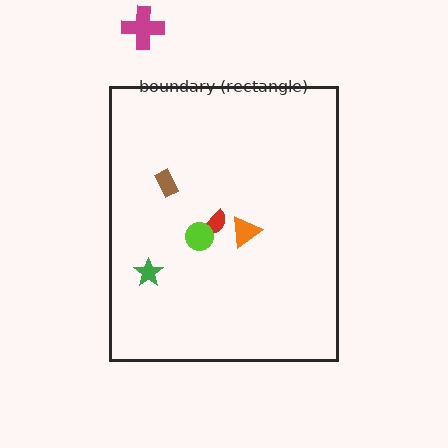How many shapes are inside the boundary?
5 inside, 1 outside.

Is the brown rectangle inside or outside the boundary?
Inside.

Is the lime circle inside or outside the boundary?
Inside.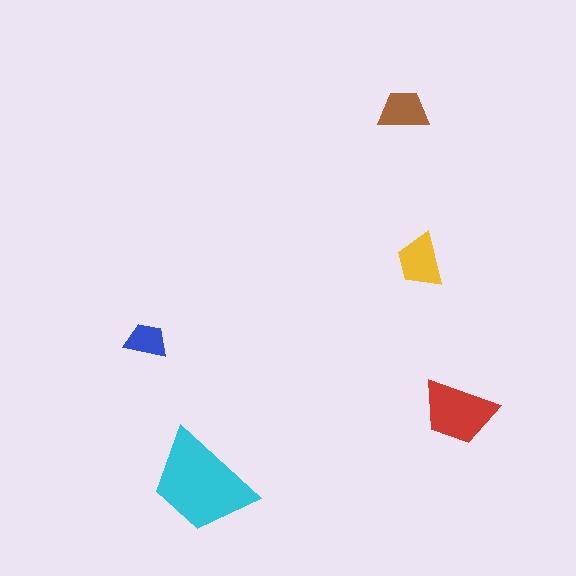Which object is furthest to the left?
The blue trapezoid is leftmost.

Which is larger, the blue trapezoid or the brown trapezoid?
The brown one.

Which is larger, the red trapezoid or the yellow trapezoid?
The red one.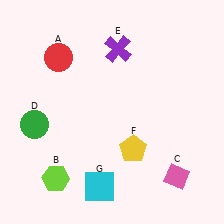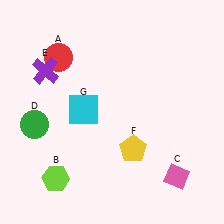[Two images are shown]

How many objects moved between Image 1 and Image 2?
2 objects moved between the two images.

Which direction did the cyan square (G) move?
The cyan square (G) moved up.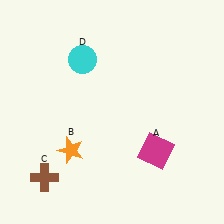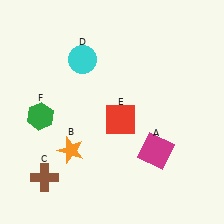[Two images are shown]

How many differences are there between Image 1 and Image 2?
There are 2 differences between the two images.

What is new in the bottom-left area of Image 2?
A green hexagon (F) was added in the bottom-left area of Image 2.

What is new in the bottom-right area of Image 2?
A red square (E) was added in the bottom-right area of Image 2.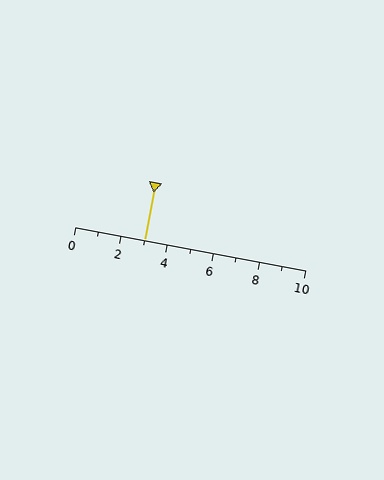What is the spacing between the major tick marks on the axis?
The major ticks are spaced 2 apart.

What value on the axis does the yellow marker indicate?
The marker indicates approximately 3.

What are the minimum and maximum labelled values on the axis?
The axis runs from 0 to 10.